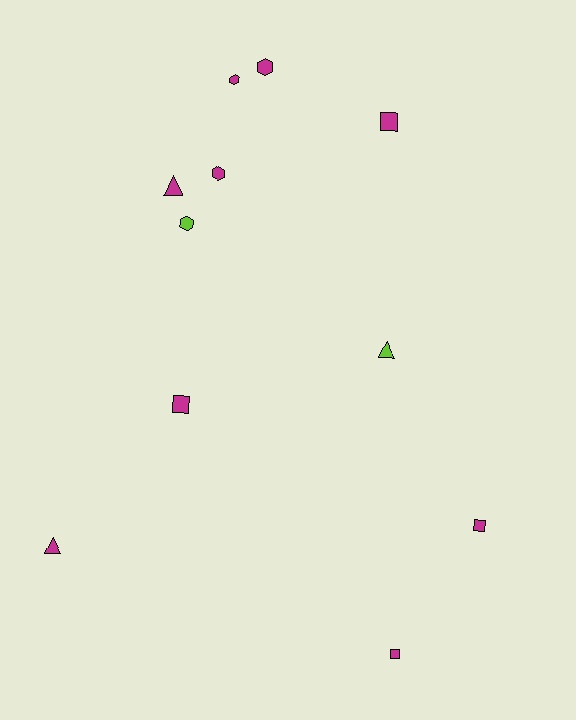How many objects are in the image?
There are 11 objects.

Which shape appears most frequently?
Hexagon, with 4 objects.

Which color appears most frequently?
Magenta, with 9 objects.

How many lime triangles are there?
There is 1 lime triangle.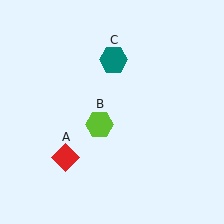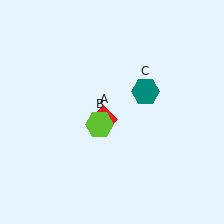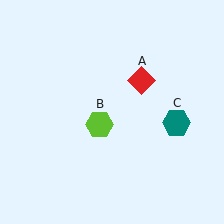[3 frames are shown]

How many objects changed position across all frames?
2 objects changed position: red diamond (object A), teal hexagon (object C).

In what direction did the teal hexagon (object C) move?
The teal hexagon (object C) moved down and to the right.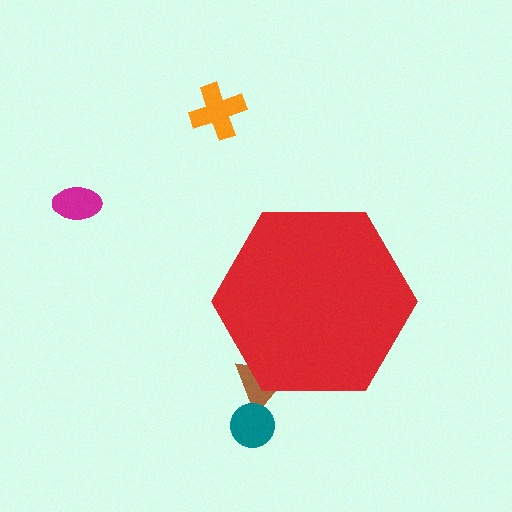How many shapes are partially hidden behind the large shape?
1 shape is partially hidden.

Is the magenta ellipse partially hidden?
No, the magenta ellipse is fully visible.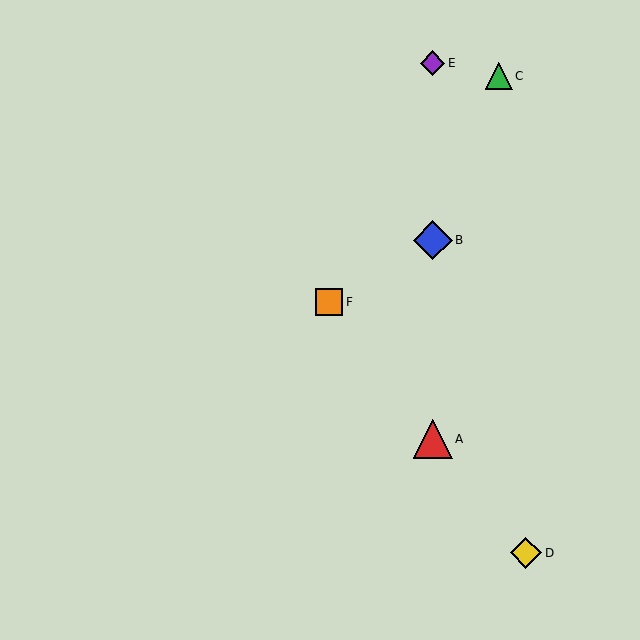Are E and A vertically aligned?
Yes, both are at x≈433.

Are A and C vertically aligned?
No, A is at x≈433 and C is at x≈499.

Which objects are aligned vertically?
Objects A, B, E are aligned vertically.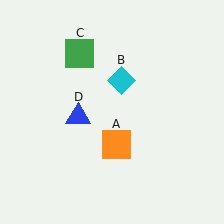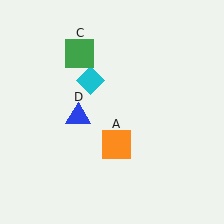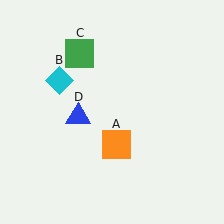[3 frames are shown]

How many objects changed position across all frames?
1 object changed position: cyan diamond (object B).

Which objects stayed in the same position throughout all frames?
Orange square (object A) and green square (object C) and blue triangle (object D) remained stationary.